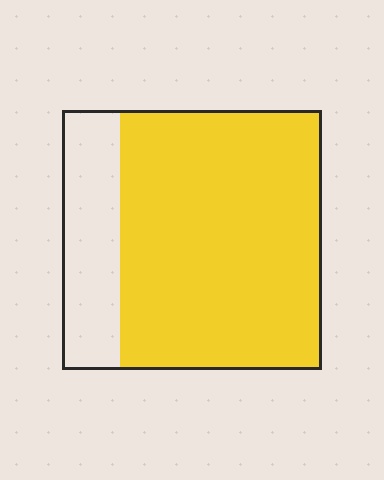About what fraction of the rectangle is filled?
About four fifths (4/5).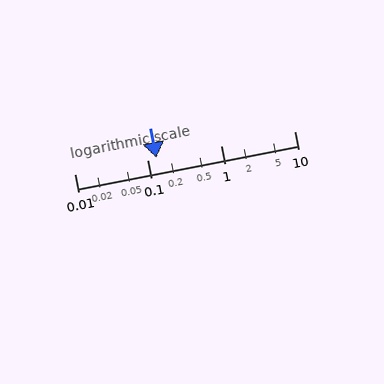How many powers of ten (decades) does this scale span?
The scale spans 3 decades, from 0.01 to 10.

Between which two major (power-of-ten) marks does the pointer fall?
The pointer is between 0.1 and 1.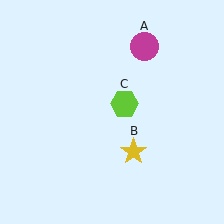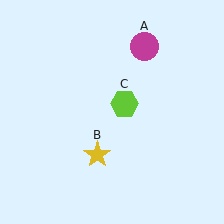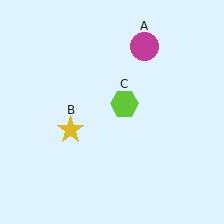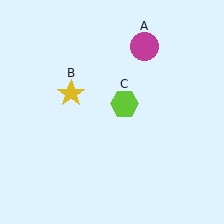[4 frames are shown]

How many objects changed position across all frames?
1 object changed position: yellow star (object B).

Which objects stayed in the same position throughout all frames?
Magenta circle (object A) and lime hexagon (object C) remained stationary.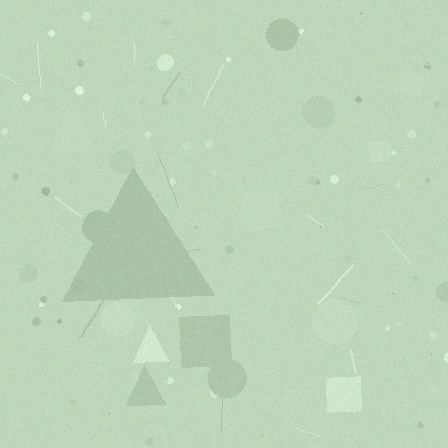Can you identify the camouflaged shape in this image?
The camouflaged shape is a triangle.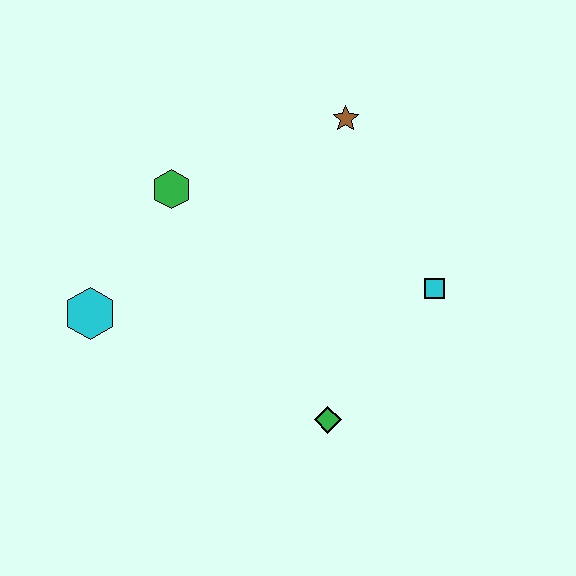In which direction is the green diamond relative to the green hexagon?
The green diamond is below the green hexagon.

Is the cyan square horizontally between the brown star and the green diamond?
No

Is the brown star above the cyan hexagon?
Yes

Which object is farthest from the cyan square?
The cyan hexagon is farthest from the cyan square.